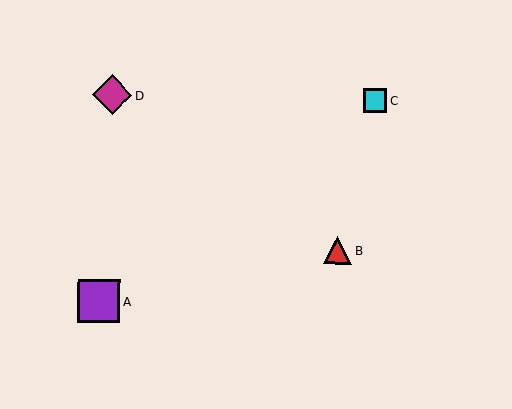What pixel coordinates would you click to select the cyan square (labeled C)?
Click at (375, 101) to select the cyan square C.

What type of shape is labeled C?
Shape C is a cyan square.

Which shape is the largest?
The purple square (labeled A) is the largest.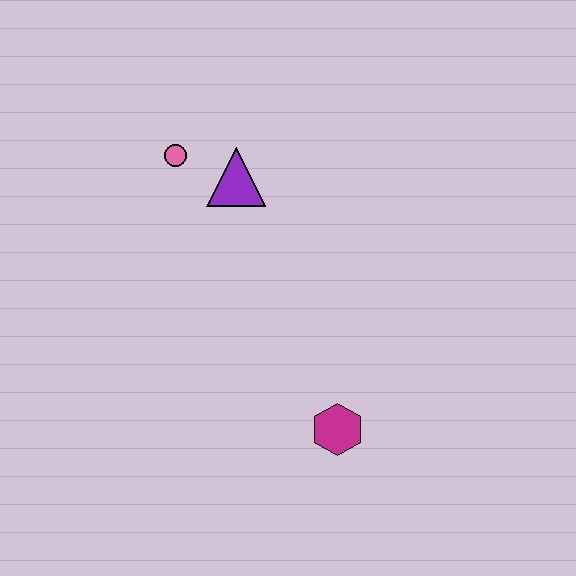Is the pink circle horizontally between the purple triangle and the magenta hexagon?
No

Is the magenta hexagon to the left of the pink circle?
No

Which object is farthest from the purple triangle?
The magenta hexagon is farthest from the purple triangle.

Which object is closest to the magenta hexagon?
The purple triangle is closest to the magenta hexagon.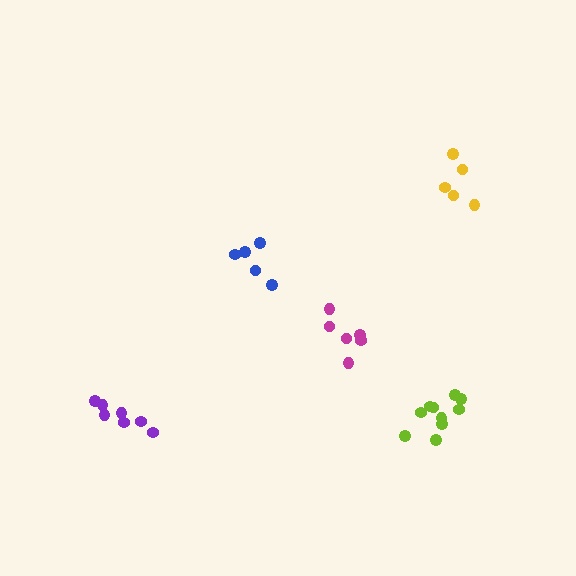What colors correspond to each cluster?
The clusters are colored: magenta, lime, yellow, blue, purple.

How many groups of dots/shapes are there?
There are 5 groups.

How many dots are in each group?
Group 1: 6 dots, Group 2: 10 dots, Group 3: 5 dots, Group 4: 5 dots, Group 5: 7 dots (33 total).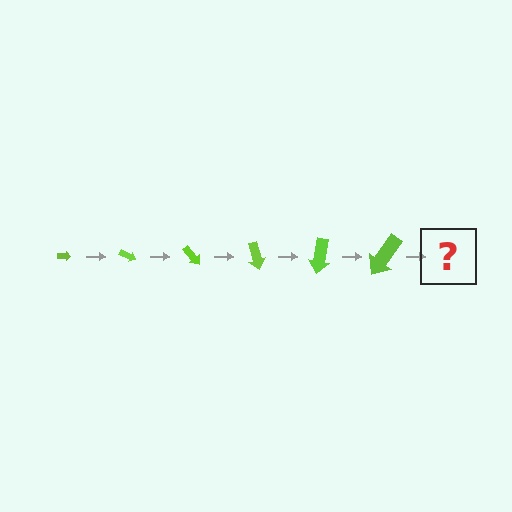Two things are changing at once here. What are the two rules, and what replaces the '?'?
The two rules are that the arrow grows larger each step and it rotates 25 degrees each step. The '?' should be an arrow, larger than the previous one and rotated 150 degrees from the start.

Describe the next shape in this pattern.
It should be an arrow, larger than the previous one and rotated 150 degrees from the start.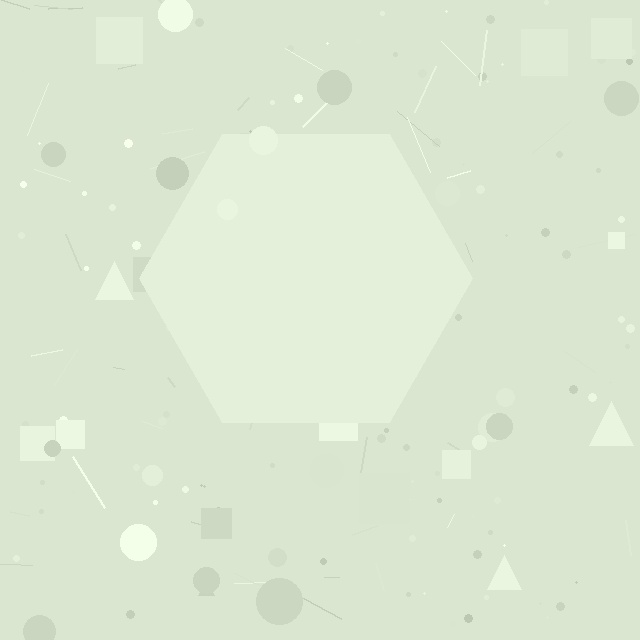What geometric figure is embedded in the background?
A hexagon is embedded in the background.